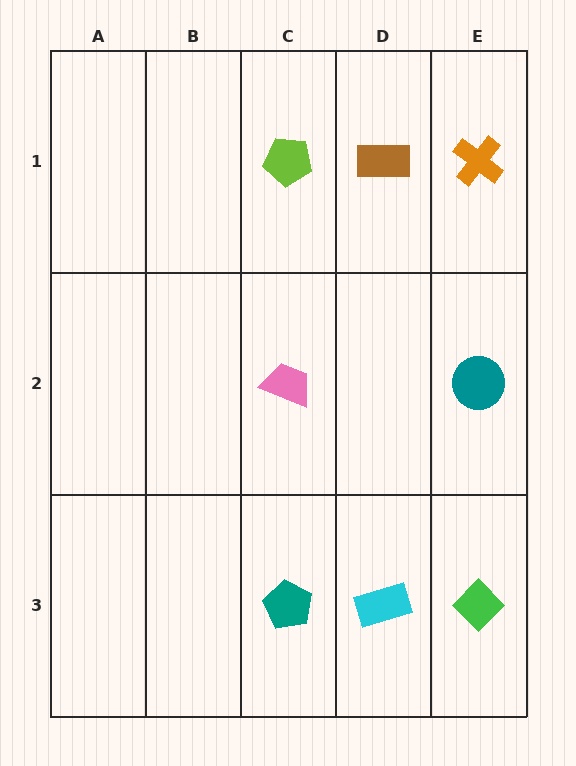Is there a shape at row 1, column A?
No, that cell is empty.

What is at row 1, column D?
A brown rectangle.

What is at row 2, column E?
A teal circle.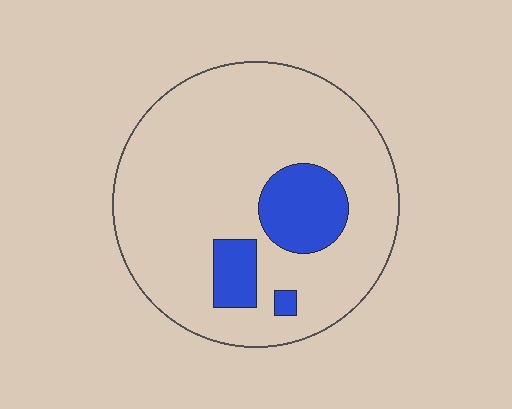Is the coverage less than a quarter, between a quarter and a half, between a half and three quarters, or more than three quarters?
Less than a quarter.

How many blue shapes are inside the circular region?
3.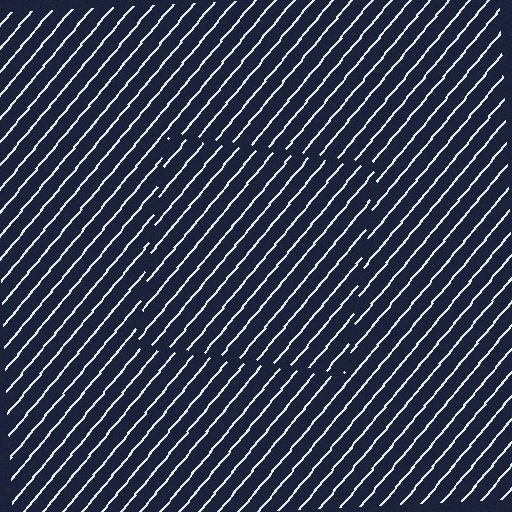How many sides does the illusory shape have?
4 sides — the line-ends trace a square.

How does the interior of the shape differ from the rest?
The interior of the shape contains the same grating, shifted by half a period — the contour is defined by the phase discontinuity where line-ends from the inner and outer gratings abut.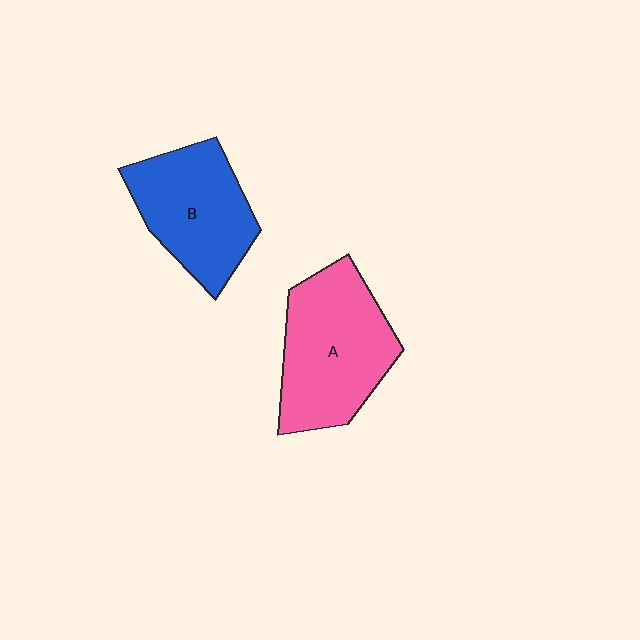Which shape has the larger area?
Shape A (pink).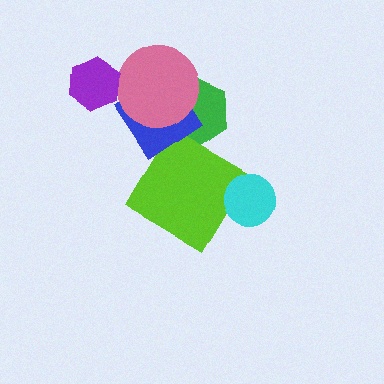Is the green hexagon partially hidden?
Yes, it is partially covered by another shape.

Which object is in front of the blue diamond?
The pink circle is in front of the blue diamond.